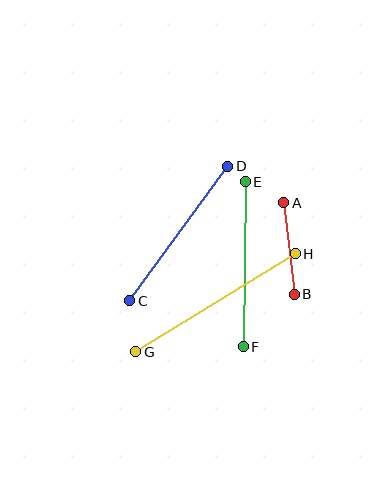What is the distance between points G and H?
The distance is approximately 187 pixels.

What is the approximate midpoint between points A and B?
The midpoint is at approximately (289, 249) pixels.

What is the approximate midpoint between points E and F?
The midpoint is at approximately (244, 264) pixels.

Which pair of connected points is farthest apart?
Points G and H are farthest apart.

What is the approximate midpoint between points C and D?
The midpoint is at approximately (179, 233) pixels.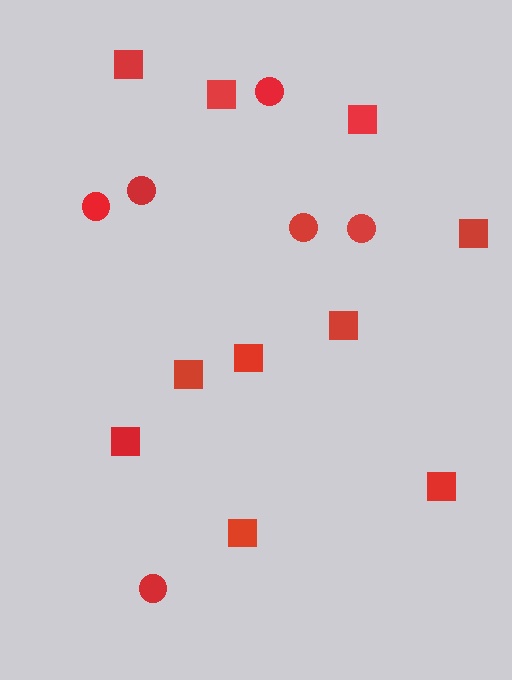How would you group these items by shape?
There are 2 groups: one group of squares (10) and one group of circles (6).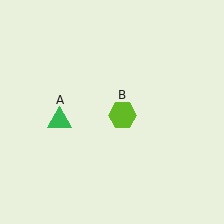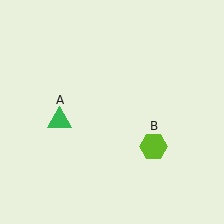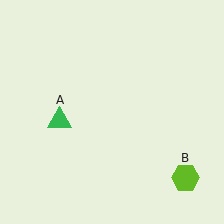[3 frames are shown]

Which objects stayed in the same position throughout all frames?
Green triangle (object A) remained stationary.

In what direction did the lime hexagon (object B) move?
The lime hexagon (object B) moved down and to the right.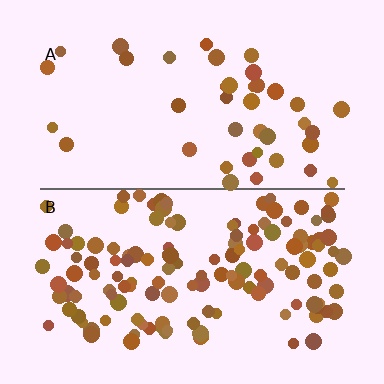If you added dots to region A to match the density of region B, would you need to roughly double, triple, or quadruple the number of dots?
Approximately triple.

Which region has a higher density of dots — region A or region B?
B (the bottom).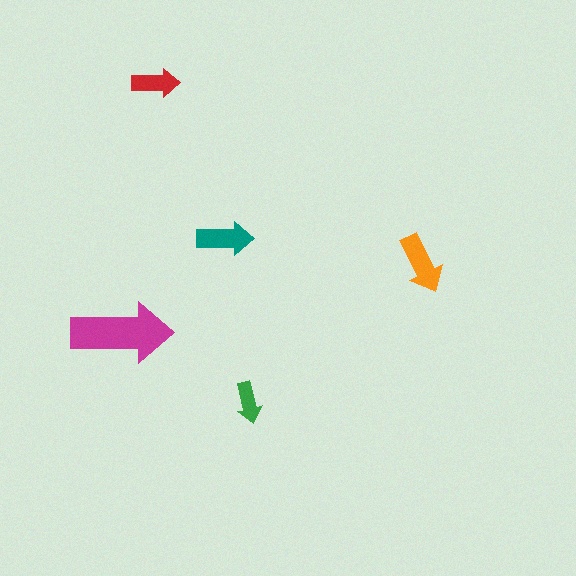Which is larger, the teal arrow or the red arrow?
The teal one.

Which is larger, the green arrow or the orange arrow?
The orange one.